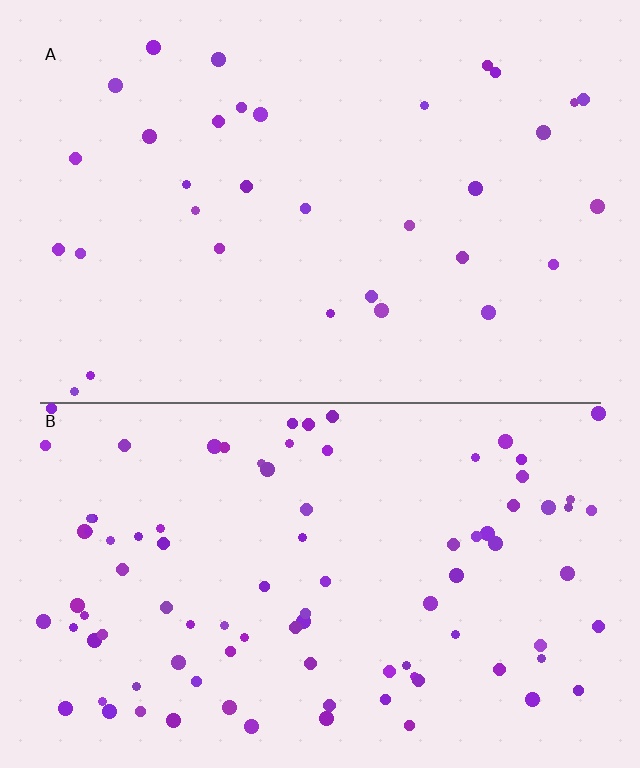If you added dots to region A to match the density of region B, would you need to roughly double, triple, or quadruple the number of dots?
Approximately triple.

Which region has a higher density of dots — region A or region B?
B (the bottom).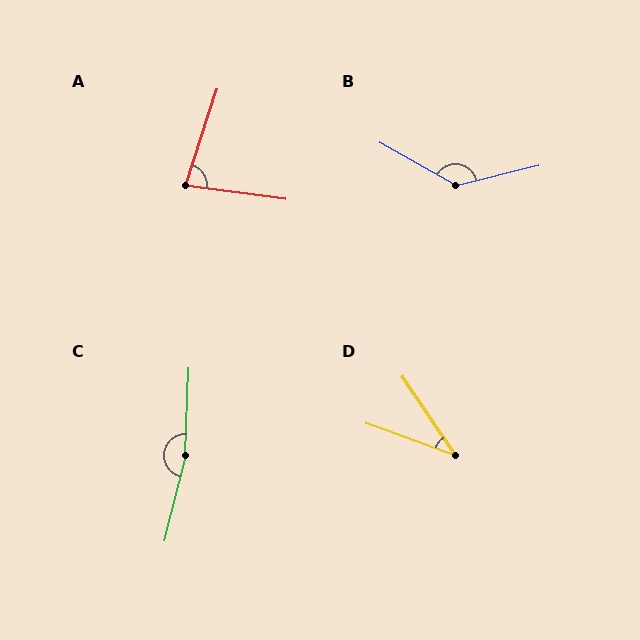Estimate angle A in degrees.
Approximately 80 degrees.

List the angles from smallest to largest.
D (36°), A (80°), B (137°), C (168°).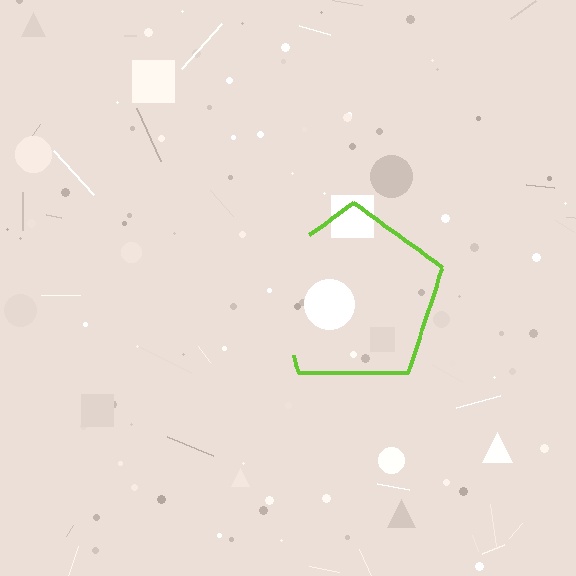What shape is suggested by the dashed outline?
The dashed outline suggests a pentagon.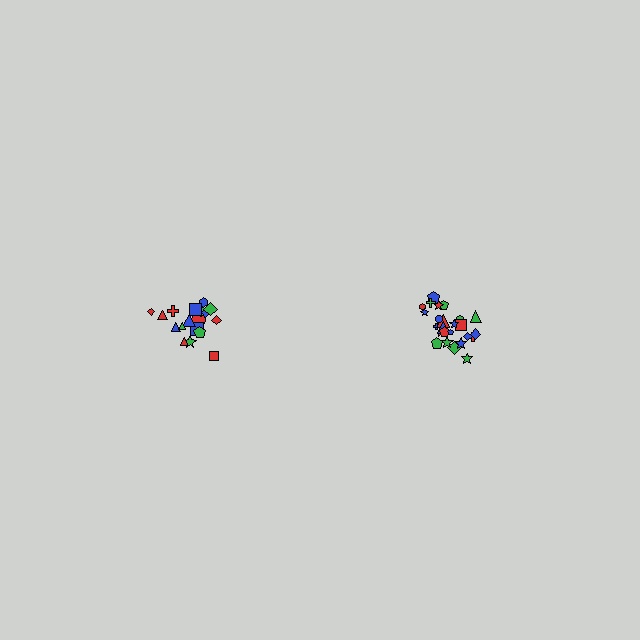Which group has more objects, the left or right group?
The right group.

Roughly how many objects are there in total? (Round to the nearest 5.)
Roughly 45 objects in total.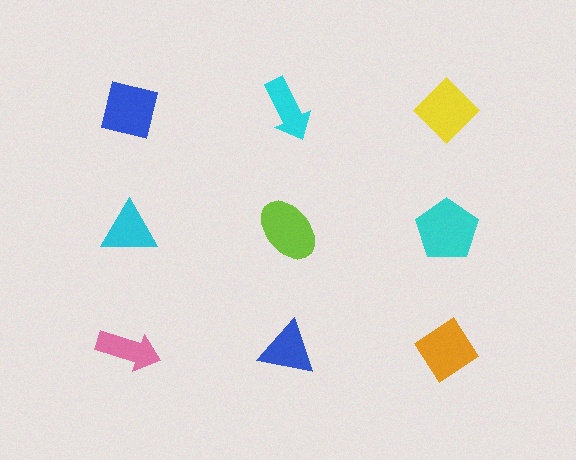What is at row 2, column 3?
A cyan pentagon.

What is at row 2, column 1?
A cyan triangle.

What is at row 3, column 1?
A pink arrow.